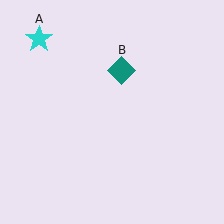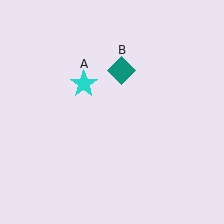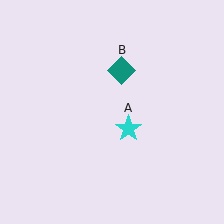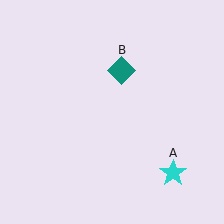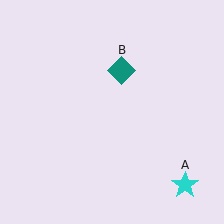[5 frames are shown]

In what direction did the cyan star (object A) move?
The cyan star (object A) moved down and to the right.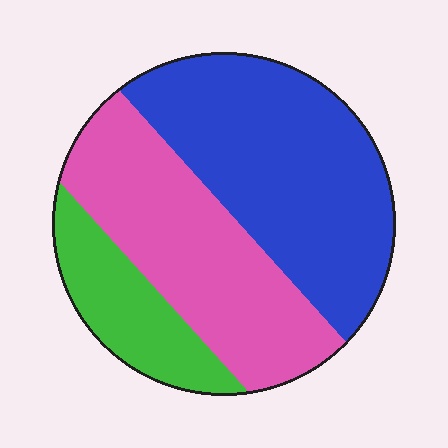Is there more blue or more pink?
Blue.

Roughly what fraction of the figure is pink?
Pink takes up about three eighths (3/8) of the figure.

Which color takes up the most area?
Blue, at roughly 45%.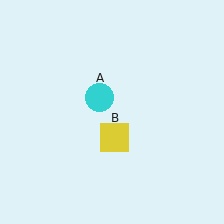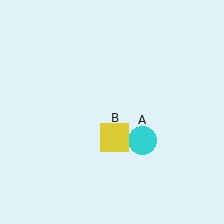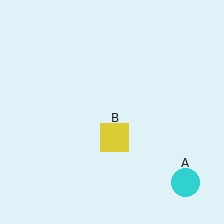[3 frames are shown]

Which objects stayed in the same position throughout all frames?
Yellow square (object B) remained stationary.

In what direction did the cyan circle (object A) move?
The cyan circle (object A) moved down and to the right.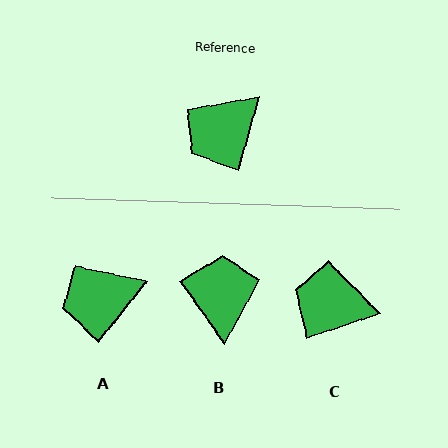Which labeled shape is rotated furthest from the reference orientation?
B, about 129 degrees away.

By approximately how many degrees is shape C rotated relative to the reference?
Approximately 55 degrees clockwise.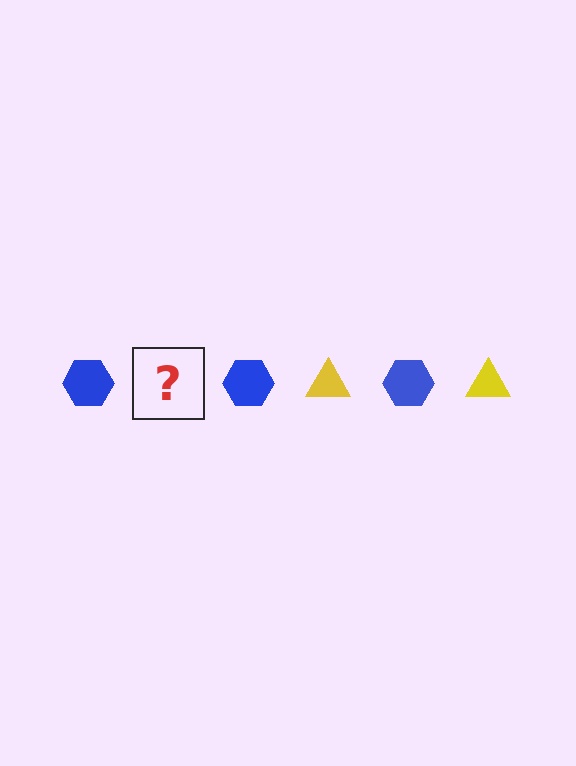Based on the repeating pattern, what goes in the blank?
The blank should be a yellow triangle.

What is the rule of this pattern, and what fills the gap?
The rule is that the pattern alternates between blue hexagon and yellow triangle. The gap should be filled with a yellow triangle.